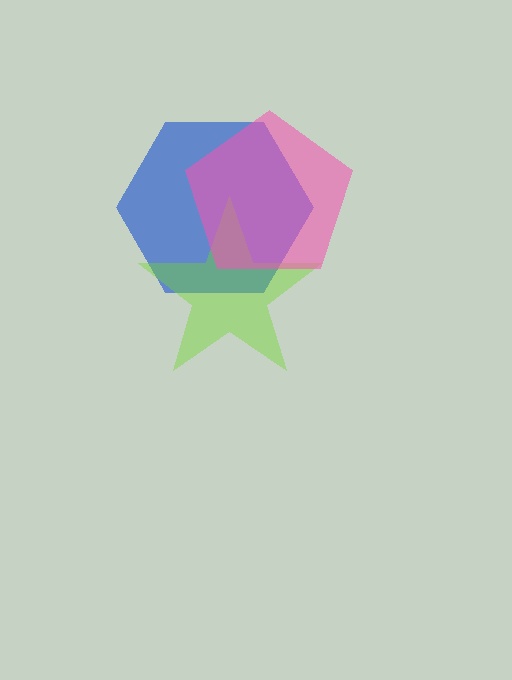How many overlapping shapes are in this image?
There are 3 overlapping shapes in the image.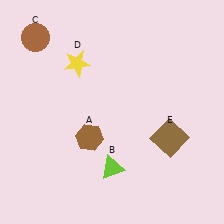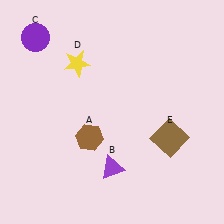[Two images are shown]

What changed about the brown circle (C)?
In Image 1, C is brown. In Image 2, it changed to purple.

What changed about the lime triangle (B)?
In Image 1, B is lime. In Image 2, it changed to purple.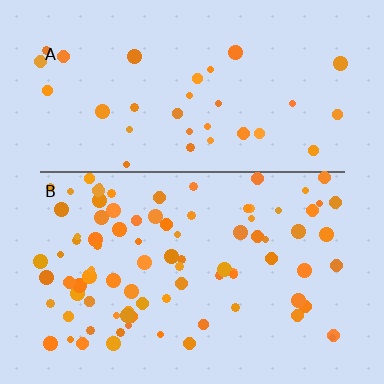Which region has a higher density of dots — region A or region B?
B (the bottom).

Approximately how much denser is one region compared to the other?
Approximately 2.6× — region B over region A.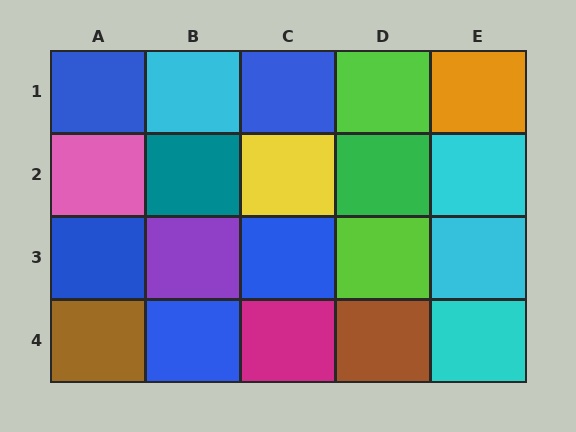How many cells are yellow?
1 cell is yellow.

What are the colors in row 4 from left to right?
Brown, blue, magenta, brown, cyan.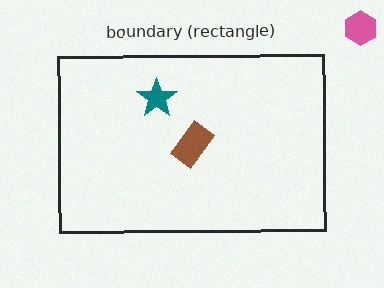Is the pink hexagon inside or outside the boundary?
Outside.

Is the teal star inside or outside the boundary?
Inside.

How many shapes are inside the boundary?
2 inside, 1 outside.